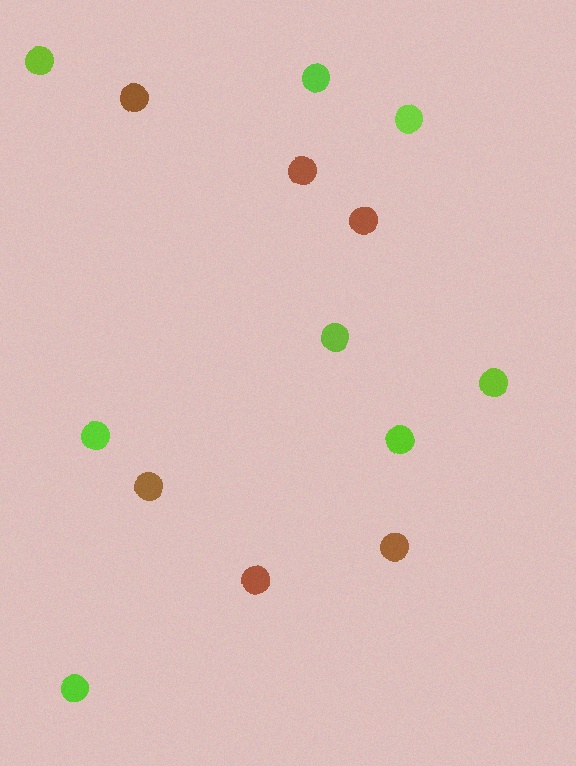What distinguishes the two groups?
There are 2 groups: one group of brown circles (6) and one group of lime circles (8).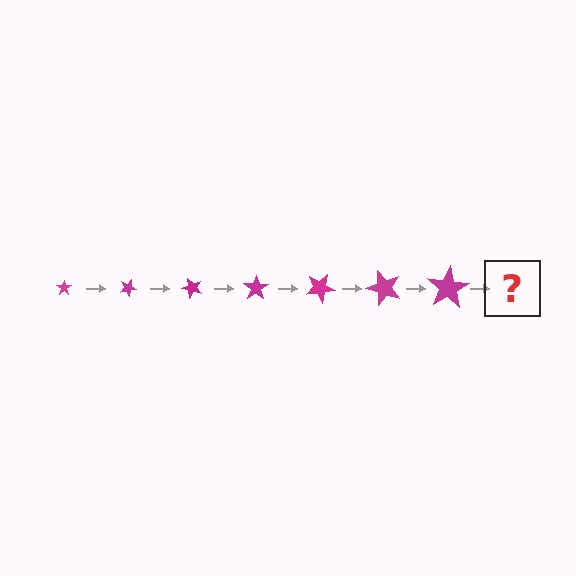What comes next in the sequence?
The next element should be a star, larger than the previous one and rotated 175 degrees from the start.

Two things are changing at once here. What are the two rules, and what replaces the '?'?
The two rules are that the star grows larger each step and it rotates 25 degrees each step. The '?' should be a star, larger than the previous one and rotated 175 degrees from the start.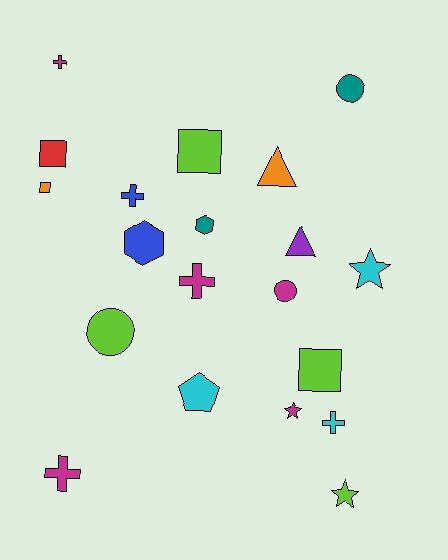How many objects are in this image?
There are 20 objects.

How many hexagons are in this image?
There are 2 hexagons.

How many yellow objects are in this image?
There are no yellow objects.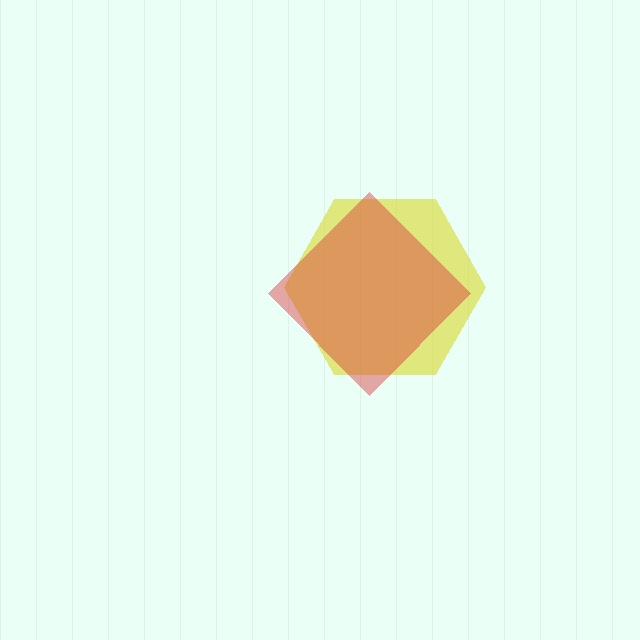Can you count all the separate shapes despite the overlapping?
Yes, there are 2 separate shapes.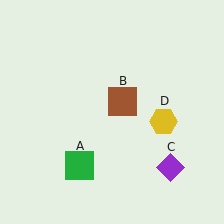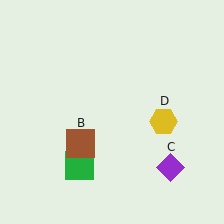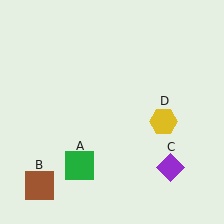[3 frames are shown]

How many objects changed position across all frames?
1 object changed position: brown square (object B).